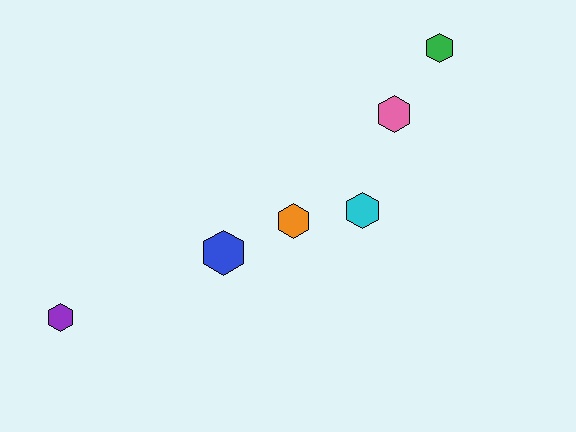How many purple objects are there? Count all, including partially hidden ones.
There is 1 purple object.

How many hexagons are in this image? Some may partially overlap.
There are 6 hexagons.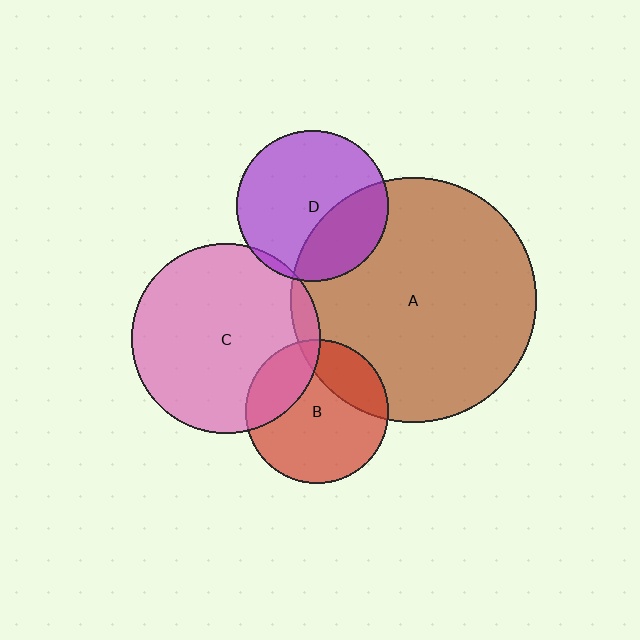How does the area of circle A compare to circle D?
Approximately 2.6 times.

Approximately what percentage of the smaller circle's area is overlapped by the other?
Approximately 30%.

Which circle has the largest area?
Circle A (brown).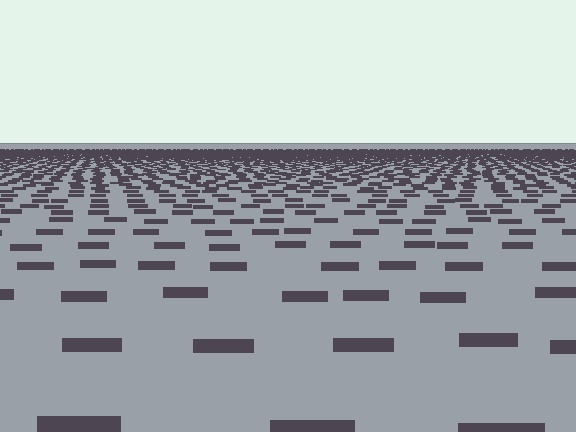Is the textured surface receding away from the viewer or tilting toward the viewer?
The surface is receding away from the viewer. Texture elements get smaller and denser toward the top.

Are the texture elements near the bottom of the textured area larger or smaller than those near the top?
Larger. Near the bottom, elements are closer to the viewer and appear at a bigger on-screen size.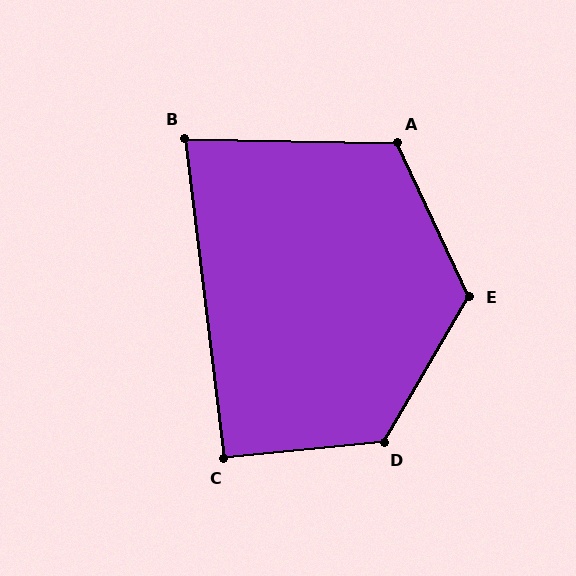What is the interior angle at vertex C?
Approximately 91 degrees (approximately right).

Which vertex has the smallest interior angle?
B, at approximately 82 degrees.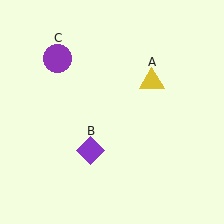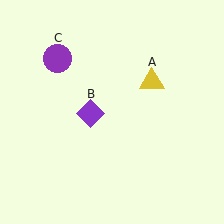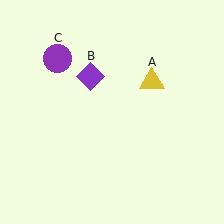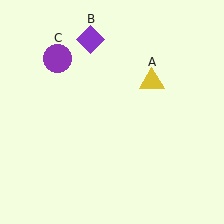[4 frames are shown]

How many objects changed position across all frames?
1 object changed position: purple diamond (object B).